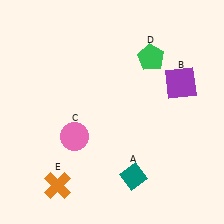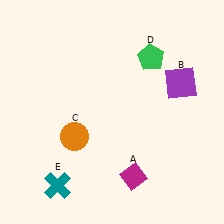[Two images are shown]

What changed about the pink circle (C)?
In Image 1, C is pink. In Image 2, it changed to orange.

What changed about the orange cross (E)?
In Image 1, E is orange. In Image 2, it changed to teal.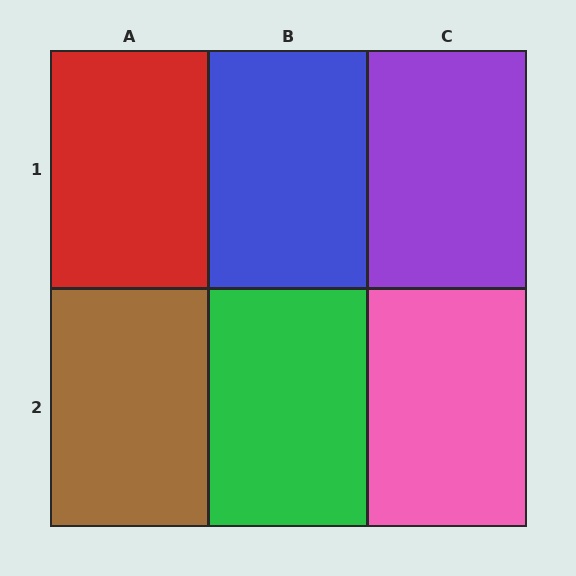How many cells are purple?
1 cell is purple.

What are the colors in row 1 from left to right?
Red, blue, purple.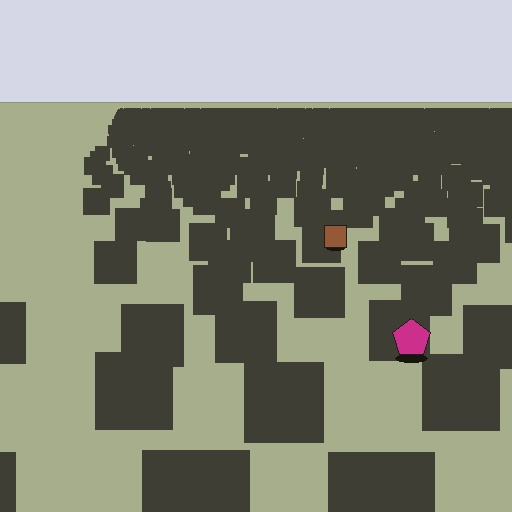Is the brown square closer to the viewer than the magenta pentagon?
No. The magenta pentagon is closer — you can tell from the texture gradient: the ground texture is coarser near it.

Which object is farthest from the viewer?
The brown square is farthest from the viewer. It appears smaller and the ground texture around it is denser.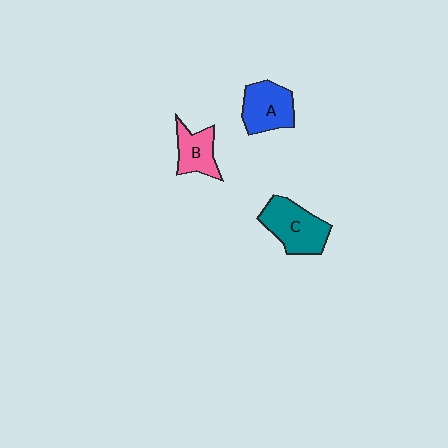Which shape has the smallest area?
Shape B (pink).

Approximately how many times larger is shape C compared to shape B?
Approximately 1.5 times.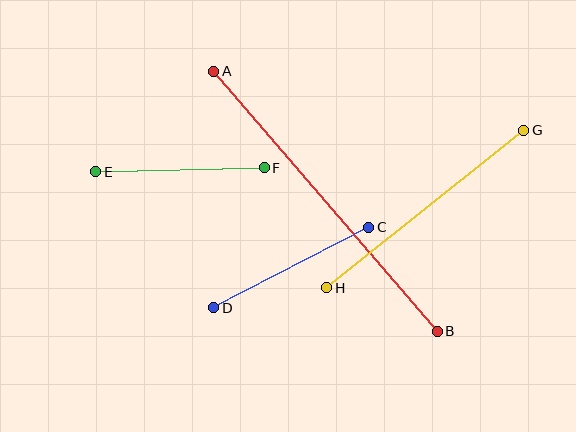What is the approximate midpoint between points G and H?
The midpoint is at approximately (425, 209) pixels.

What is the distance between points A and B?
The distance is approximately 343 pixels.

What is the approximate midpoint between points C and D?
The midpoint is at approximately (291, 267) pixels.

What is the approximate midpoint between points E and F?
The midpoint is at approximately (180, 170) pixels.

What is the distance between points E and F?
The distance is approximately 168 pixels.